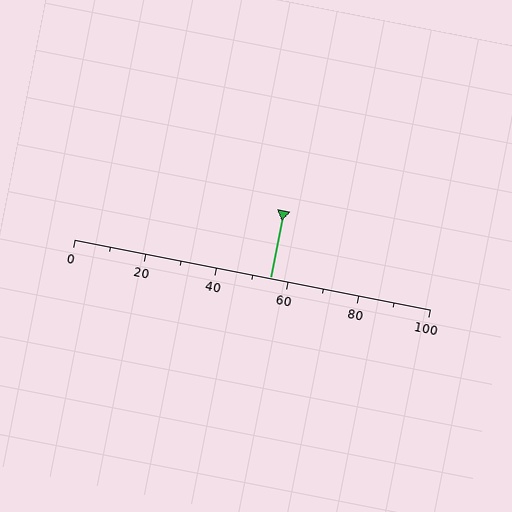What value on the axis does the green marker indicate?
The marker indicates approximately 55.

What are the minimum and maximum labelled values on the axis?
The axis runs from 0 to 100.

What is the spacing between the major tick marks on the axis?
The major ticks are spaced 20 apart.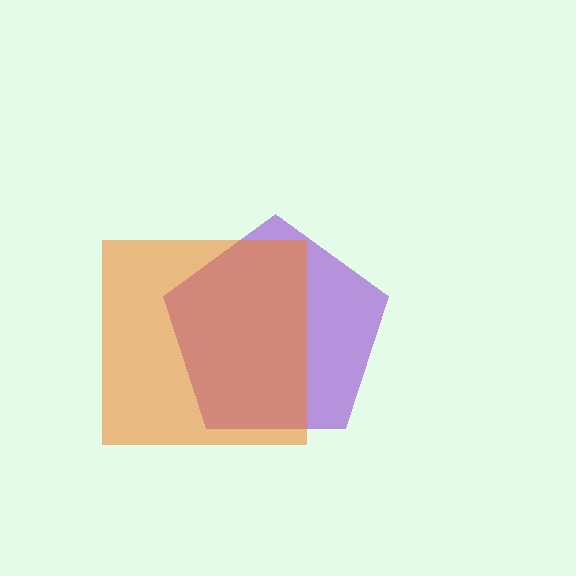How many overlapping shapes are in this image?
There are 2 overlapping shapes in the image.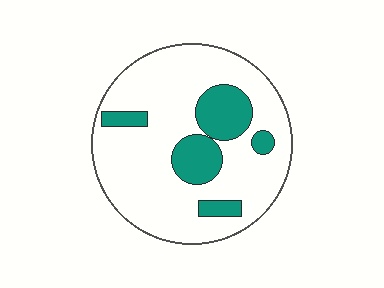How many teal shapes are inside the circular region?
5.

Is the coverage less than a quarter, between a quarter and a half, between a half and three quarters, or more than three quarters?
Less than a quarter.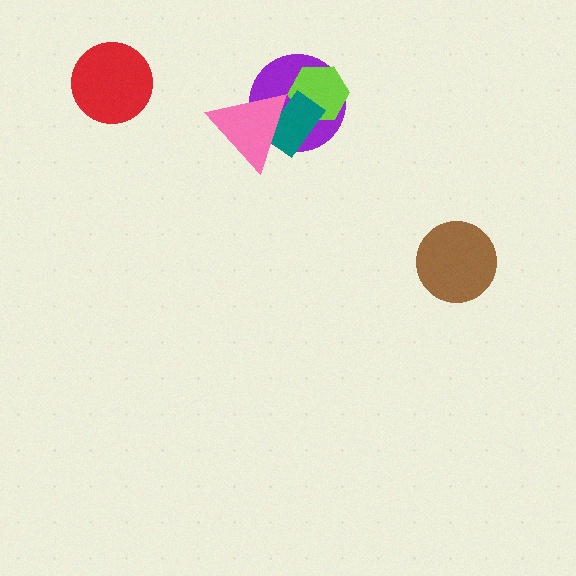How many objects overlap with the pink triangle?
2 objects overlap with the pink triangle.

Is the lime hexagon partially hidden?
Yes, it is partially covered by another shape.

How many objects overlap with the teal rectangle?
3 objects overlap with the teal rectangle.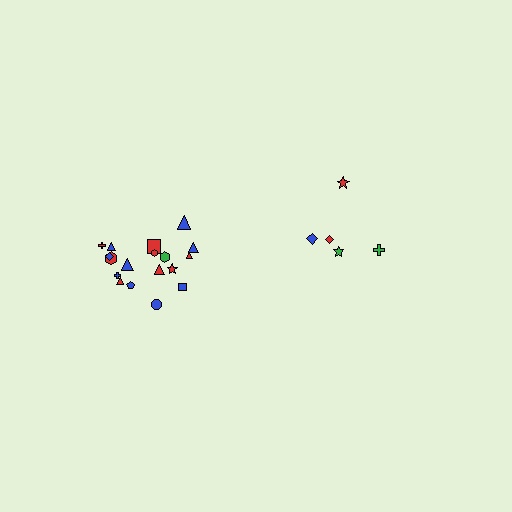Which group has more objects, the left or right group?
The left group.